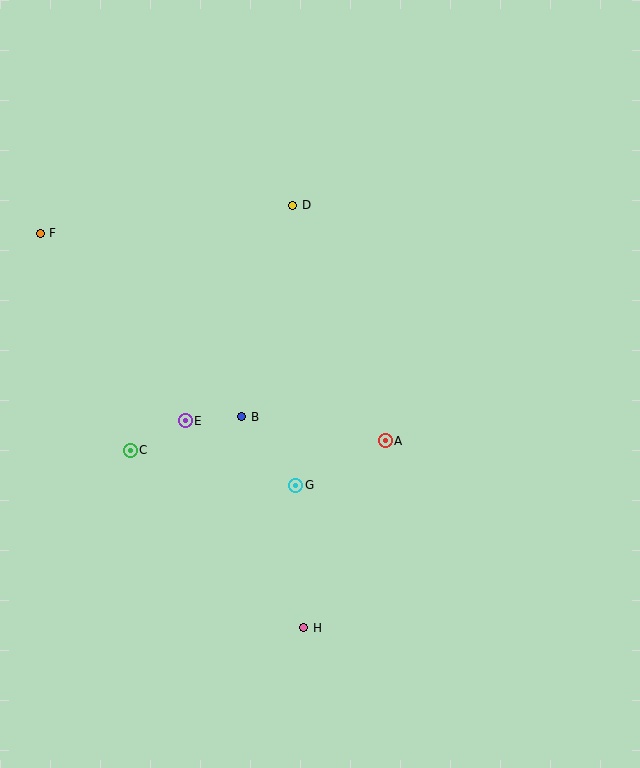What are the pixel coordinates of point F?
Point F is at (40, 233).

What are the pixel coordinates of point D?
Point D is at (293, 205).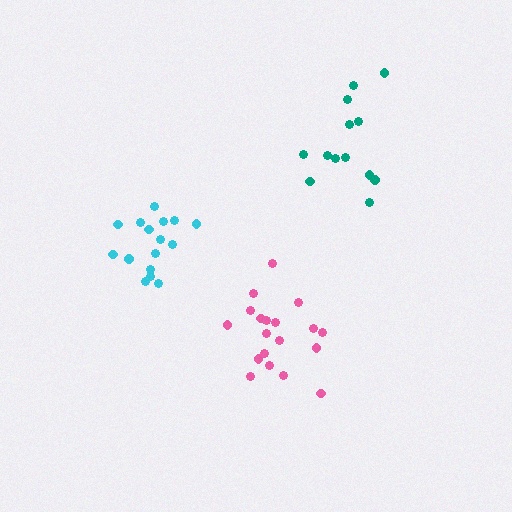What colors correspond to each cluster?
The clusters are colored: teal, pink, cyan.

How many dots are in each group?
Group 1: 13 dots, Group 2: 19 dots, Group 3: 16 dots (48 total).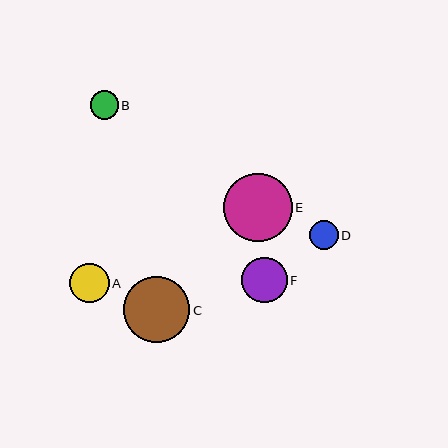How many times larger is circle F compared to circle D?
Circle F is approximately 1.6 times the size of circle D.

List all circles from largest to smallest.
From largest to smallest: E, C, F, A, D, B.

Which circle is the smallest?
Circle B is the smallest with a size of approximately 28 pixels.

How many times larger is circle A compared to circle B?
Circle A is approximately 1.4 times the size of circle B.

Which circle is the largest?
Circle E is the largest with a size of approximately 68 pixels.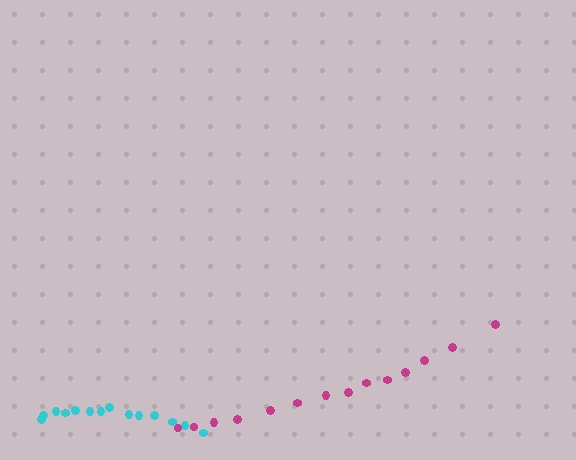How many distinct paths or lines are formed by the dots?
There are 2 distinct paths.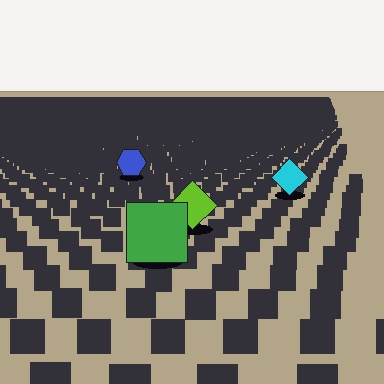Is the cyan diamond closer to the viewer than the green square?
No. The green square is closer — you can tell from the texture gradient: the ground texture is coarser near it.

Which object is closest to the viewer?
The green square is closest. The texture marks near it are larger and more spread out.